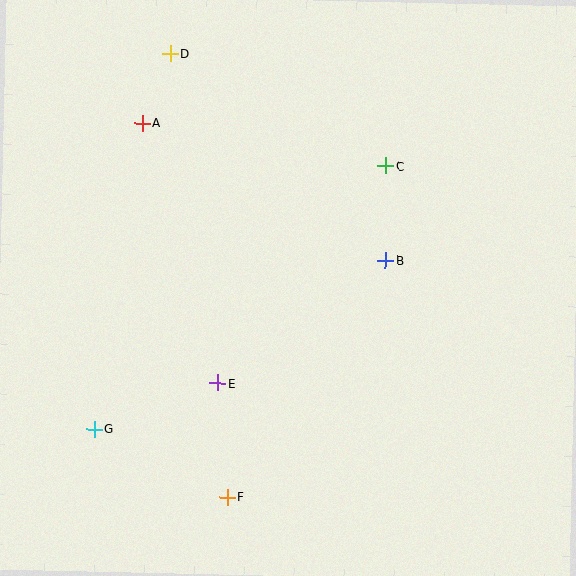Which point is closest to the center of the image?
Point B at (386, 261) is closest to the center.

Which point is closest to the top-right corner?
Point C is closest to the top-right corner.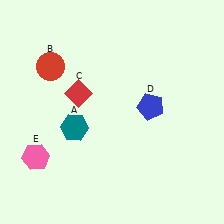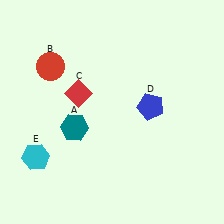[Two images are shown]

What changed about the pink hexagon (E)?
In Image 1, E is pink. In Image 2, it changed to cyan.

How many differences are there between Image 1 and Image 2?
There is 1 difference between the two images.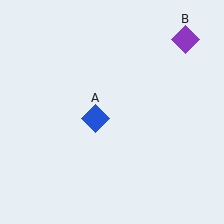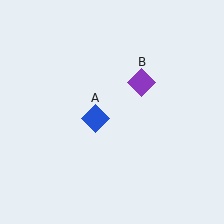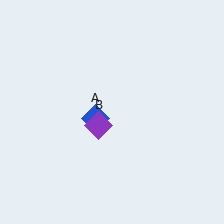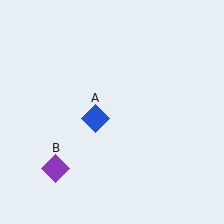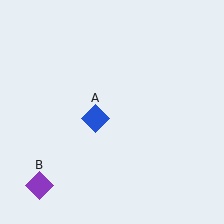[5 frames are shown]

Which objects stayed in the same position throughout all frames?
Blue diamond (object A) remained stationary.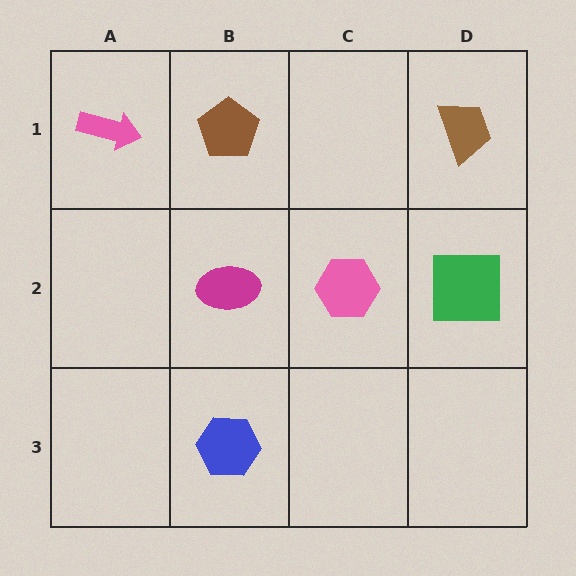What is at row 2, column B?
A magenta ellipse.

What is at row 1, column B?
A brown pentagon.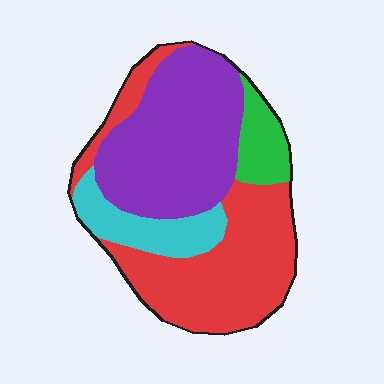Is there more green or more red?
Red.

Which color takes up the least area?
Green, at roughly 10%.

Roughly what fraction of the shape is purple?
Purple covers about 40% of the shape.